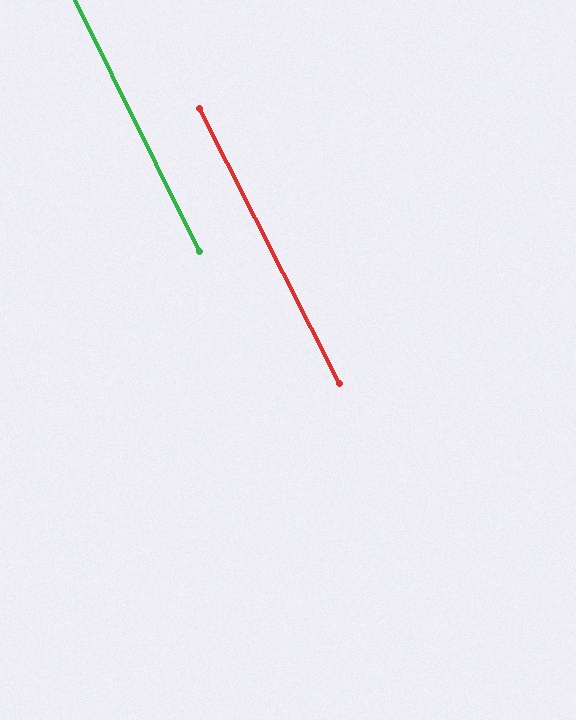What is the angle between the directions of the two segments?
Approximately 1 degree.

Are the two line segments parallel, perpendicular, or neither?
Parallel — their directions differ by only 0.7°.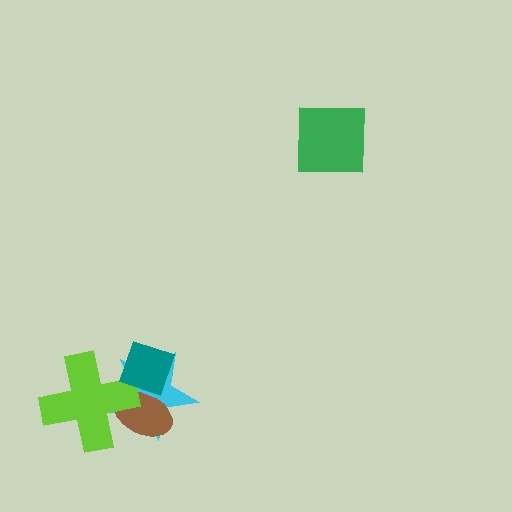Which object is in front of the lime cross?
The teal diamond is in front of the lime cross.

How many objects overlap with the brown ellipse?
3 objects overlap with the brown ellipse.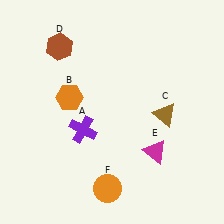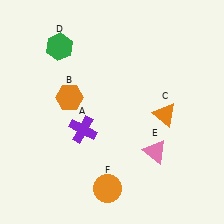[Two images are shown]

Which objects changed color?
C changed from brown to orange. D changed from brown to green. E changed from magenta to pink.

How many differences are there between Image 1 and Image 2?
There are 3 differences between the two images.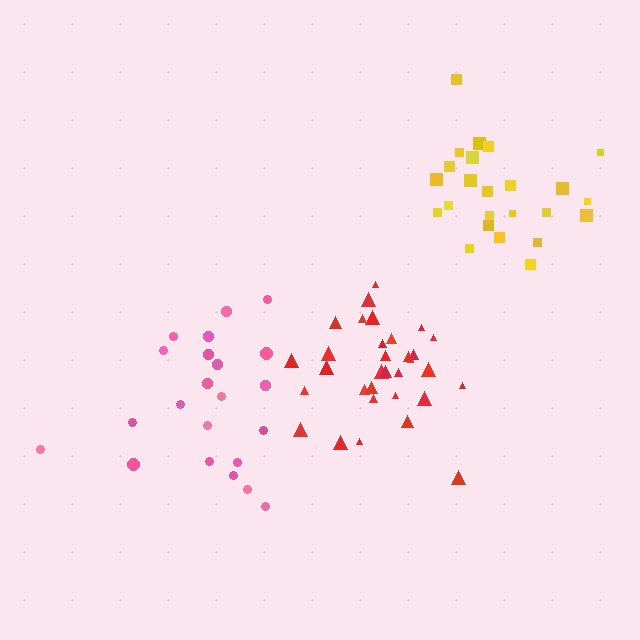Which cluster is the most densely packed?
Red.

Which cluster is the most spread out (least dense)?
Pink.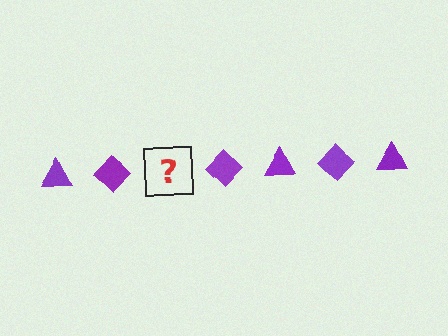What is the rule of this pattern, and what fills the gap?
The rule is that the pattern cycles through triangle, diamond shapes in purple. The gap should be filled with a purple triangle.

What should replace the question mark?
The question mark should be replaced with a purple triangle.